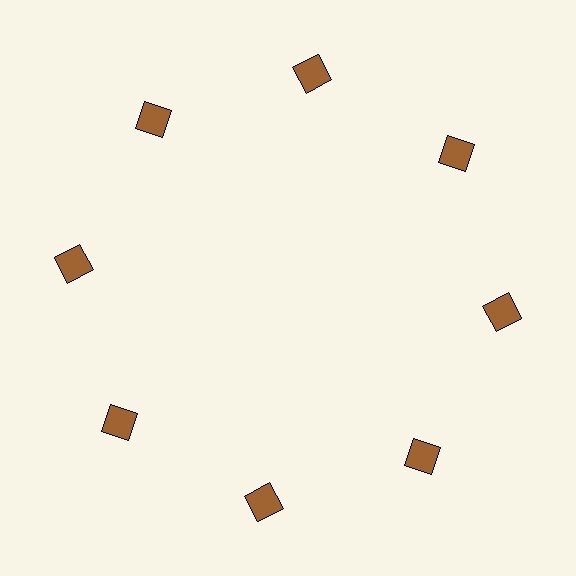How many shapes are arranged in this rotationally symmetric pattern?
There are 8 shapes, arranged in 8 groups of 1.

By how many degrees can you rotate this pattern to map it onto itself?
The pattern maps onto itself every 45 degrees of rotation.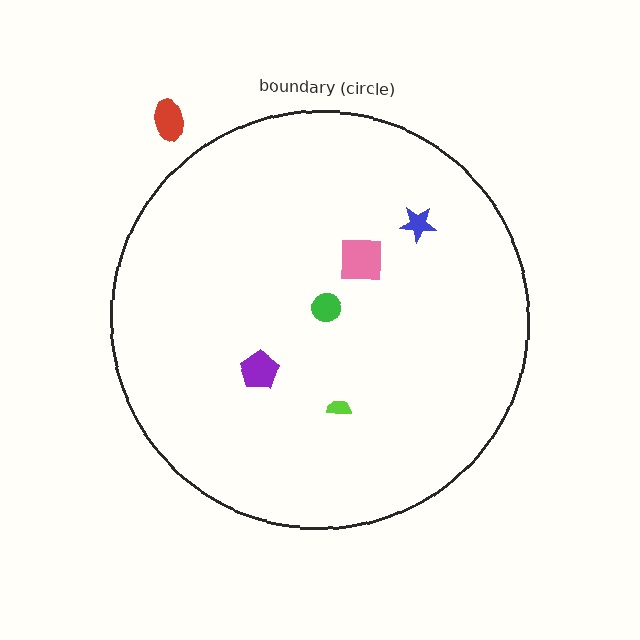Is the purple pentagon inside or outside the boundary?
Inside.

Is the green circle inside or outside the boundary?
Inside.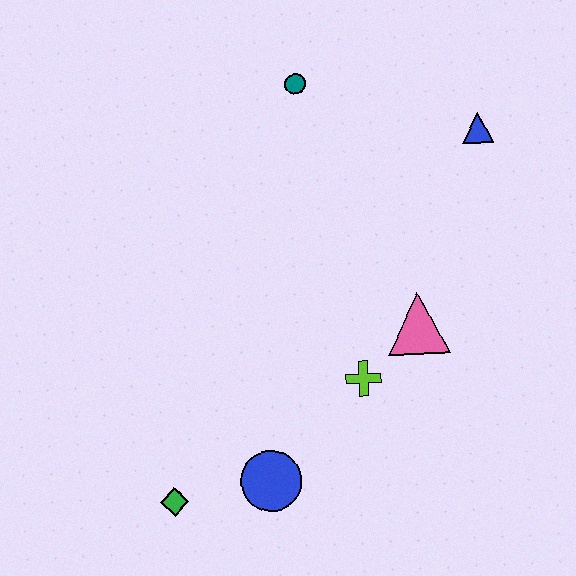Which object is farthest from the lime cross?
The teal circle is farthest from the lime cross.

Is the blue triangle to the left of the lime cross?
No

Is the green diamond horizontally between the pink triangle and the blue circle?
No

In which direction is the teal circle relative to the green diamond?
The teal circle is above the green diamond.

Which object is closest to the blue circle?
The green diamond is closest to the blue circle.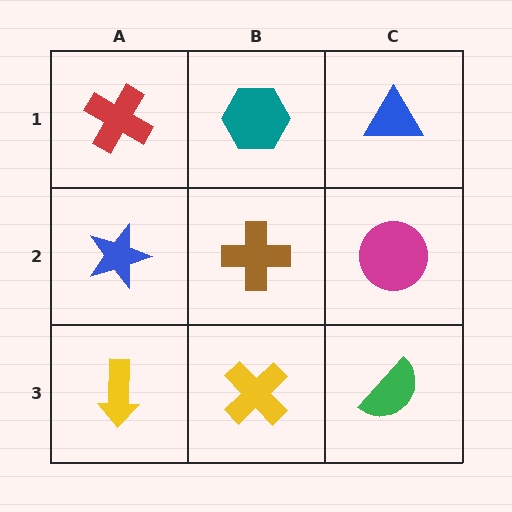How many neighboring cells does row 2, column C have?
3.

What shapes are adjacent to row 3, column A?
A blue star (row 2, column A), a yellow cross (row 3, column B).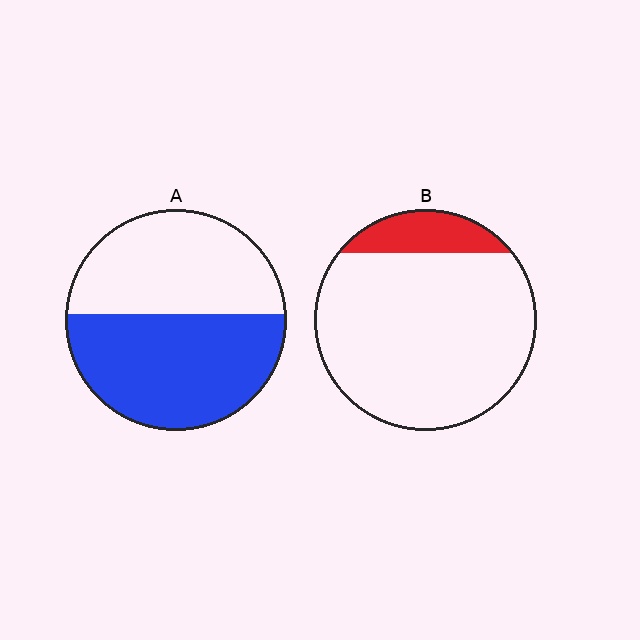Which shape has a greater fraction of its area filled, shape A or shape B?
Shape A.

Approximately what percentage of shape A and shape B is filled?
A is approximately 55% and B is approximately 15%.